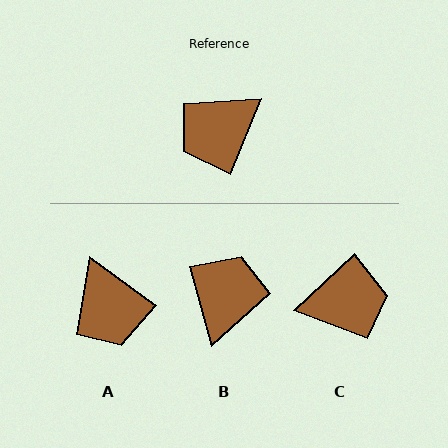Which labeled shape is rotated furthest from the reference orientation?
C, about 156 degrees away.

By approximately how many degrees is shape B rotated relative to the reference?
Approximately 142 degrees clockwise.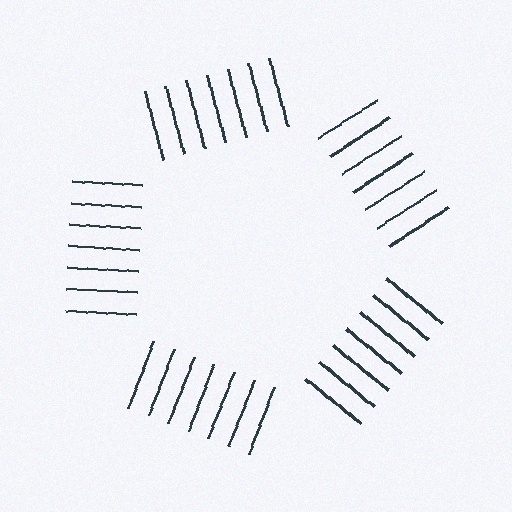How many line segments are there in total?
35 — 7 along each of the 5 edges.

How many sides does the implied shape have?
5 sides — the line-ends trace a pentagon.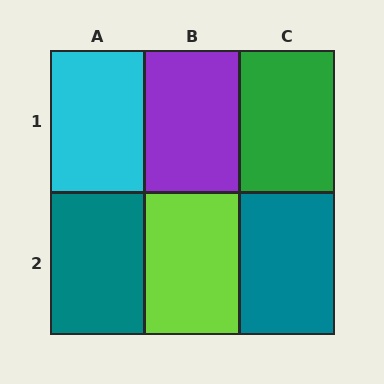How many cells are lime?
1 cell is lime.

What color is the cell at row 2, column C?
Teal.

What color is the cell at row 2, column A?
Teal.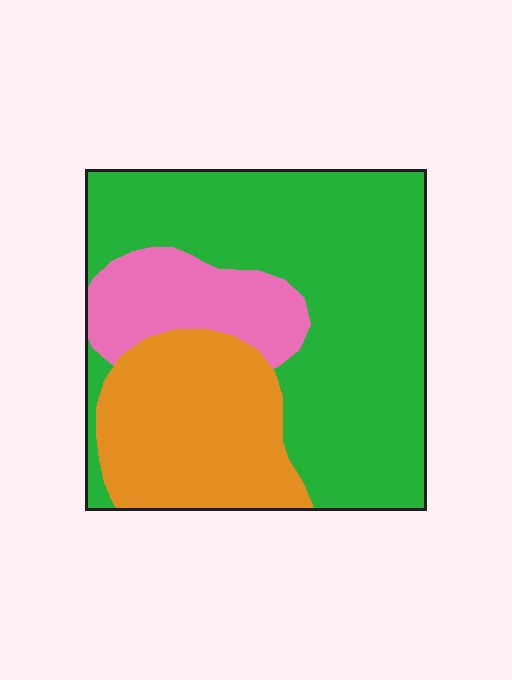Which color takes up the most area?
Green, at roughly 60%.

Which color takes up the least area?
Pink, at roughly 15%.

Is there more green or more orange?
Green.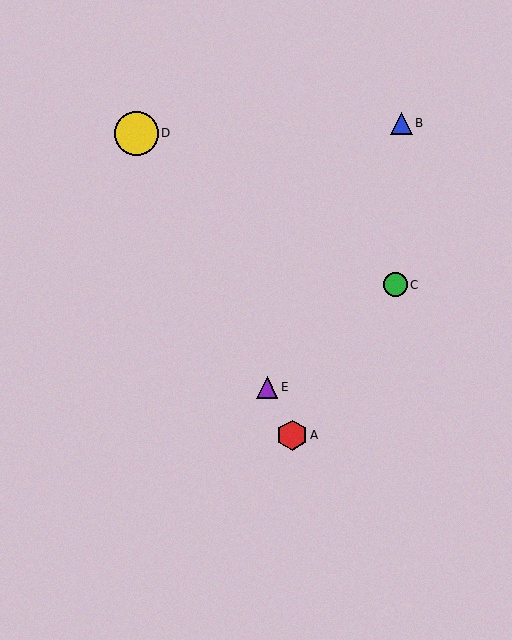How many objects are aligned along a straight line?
3 objects (A, D, E) are aligned along a straight line.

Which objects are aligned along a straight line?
Objects A, D, E are aligned along a straight line.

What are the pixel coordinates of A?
Object A is at (292, 435).